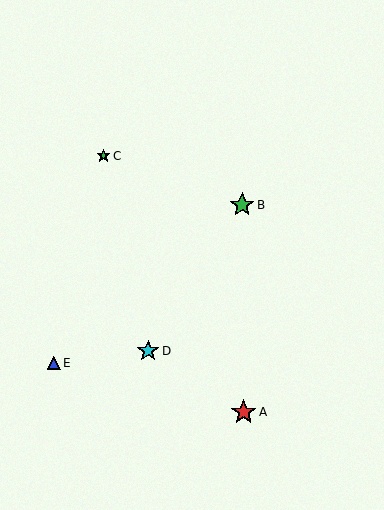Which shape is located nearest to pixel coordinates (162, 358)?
The cyan star (labeled D) at (148, 351) is nearest to that location.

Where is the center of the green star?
The center of the green star is at (104, 156).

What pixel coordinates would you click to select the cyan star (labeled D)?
Click at (148, 351) to select the cyan star D.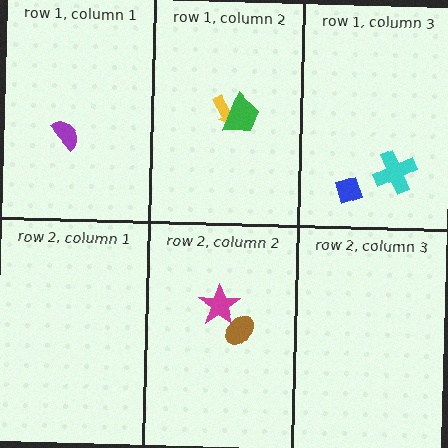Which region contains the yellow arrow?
The row 1, column 2 region.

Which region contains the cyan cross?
The row 1, column 3 region.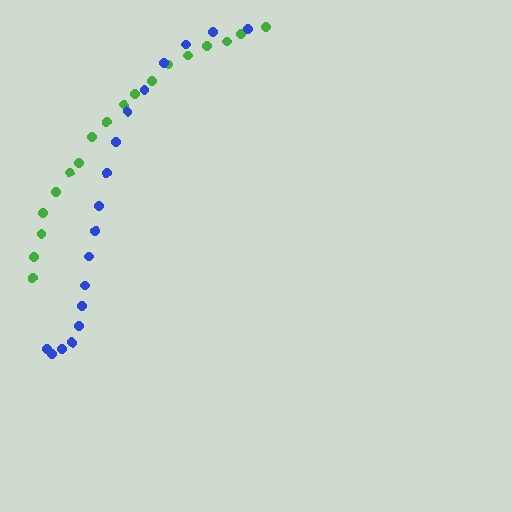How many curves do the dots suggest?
There are 2 distinct paths.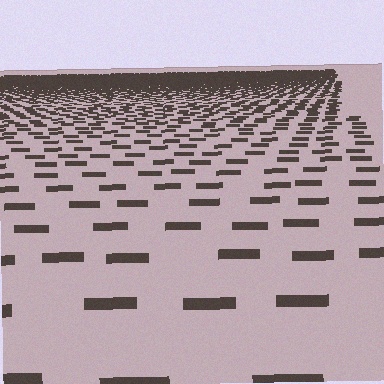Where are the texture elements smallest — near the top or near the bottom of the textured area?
Near the top.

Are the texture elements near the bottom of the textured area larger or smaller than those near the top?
Larger. Near the bottom, elements are closer to the viewer and appear at a bigger on-screen size.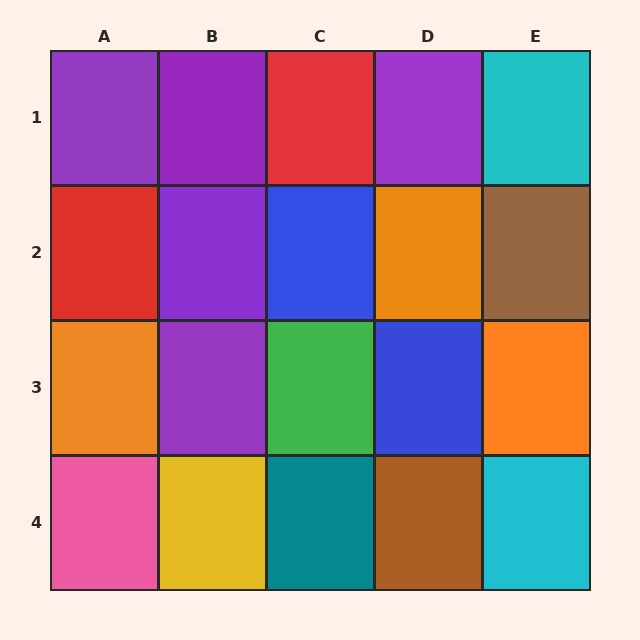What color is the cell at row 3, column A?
Orange.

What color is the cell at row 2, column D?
Orange.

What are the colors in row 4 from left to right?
Pink, yellow, teal, brown, cyan.